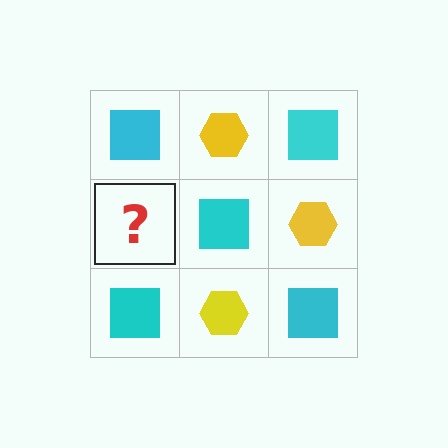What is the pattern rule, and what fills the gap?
The rule is that it alternates cyan square and yellow hexagon in a checkerboard pattern. The gap should be filled with a yellow hexagon.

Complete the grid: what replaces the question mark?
The question mark should be replaced with a yellow hexagon.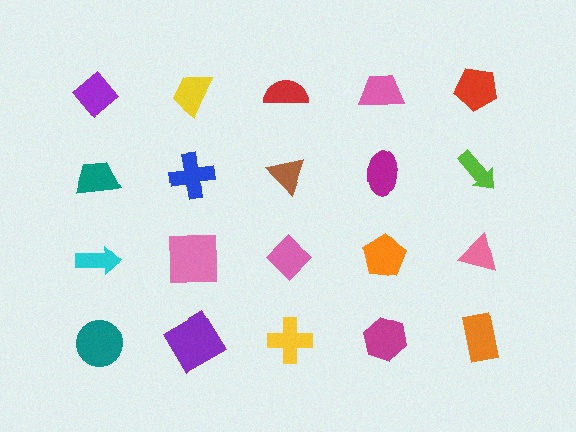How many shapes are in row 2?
5 shapes.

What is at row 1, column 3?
A red semicircle.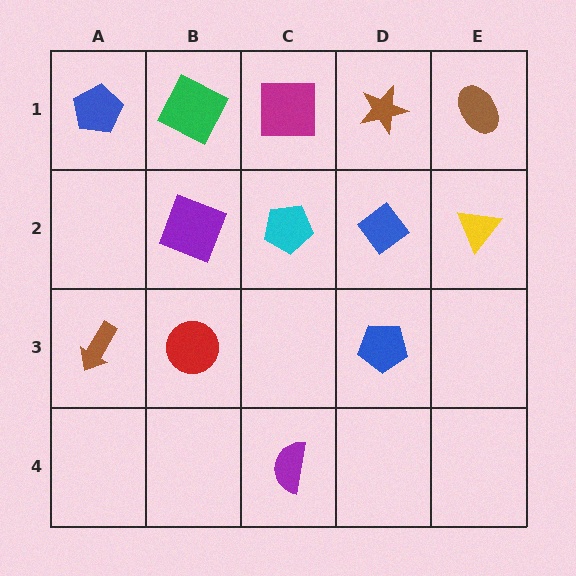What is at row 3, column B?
A red circle.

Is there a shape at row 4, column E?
No, that cell is empty.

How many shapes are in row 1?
5 shapes.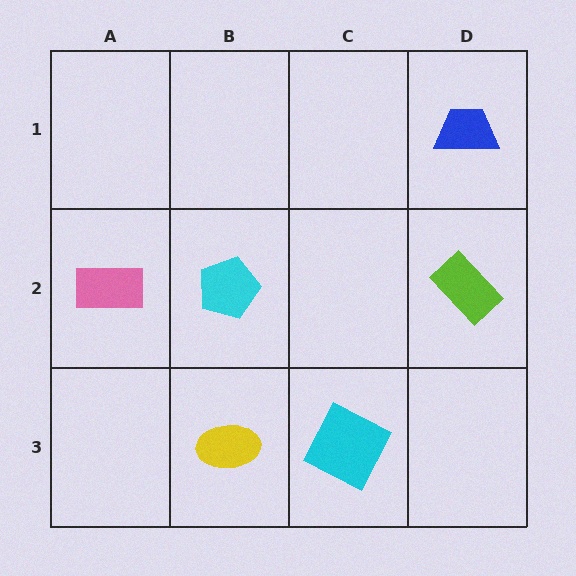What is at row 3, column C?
A cyan square.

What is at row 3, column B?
A yellow ellipse.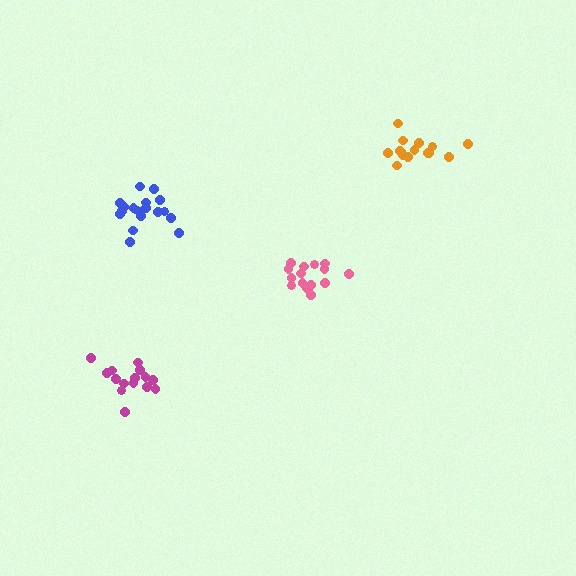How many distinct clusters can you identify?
There are 4 distinct clusters.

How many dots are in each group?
Group 1: 15 dots, Group 2: 18 dots, Group 3: 15 dots, Group 4: 15 dots (63 total).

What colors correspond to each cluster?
The clusters are colored: magenta, blue, pink, orange.